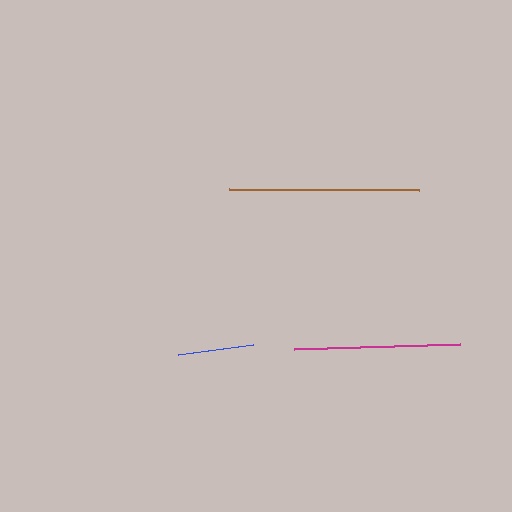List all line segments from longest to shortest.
From longest to shortest: brown, magenta, blue.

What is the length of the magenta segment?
The magenta segment is approximately 166 pixels long.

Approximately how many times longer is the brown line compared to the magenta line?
The brown line is approximately 1.1 times the length of the magenta line.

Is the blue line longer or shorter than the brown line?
The brown line is longer than the blue line.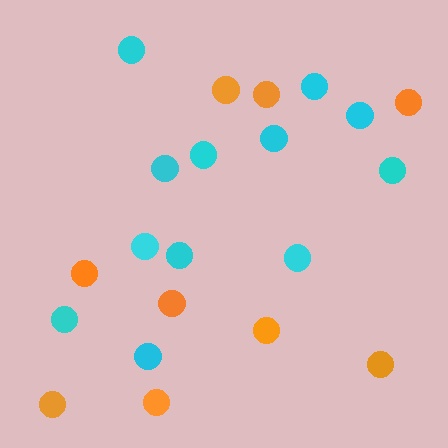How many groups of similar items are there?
There are 2 groups: one group of orange circles (9) and one group of cyan circles (12).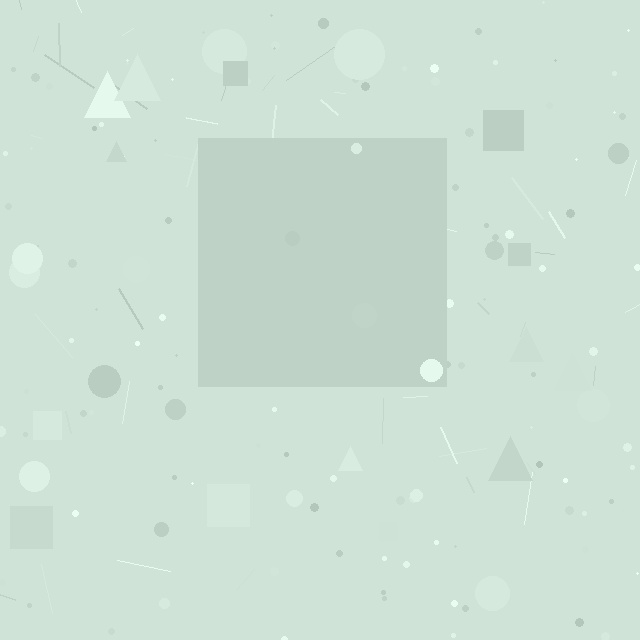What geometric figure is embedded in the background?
A square is embedded in the background.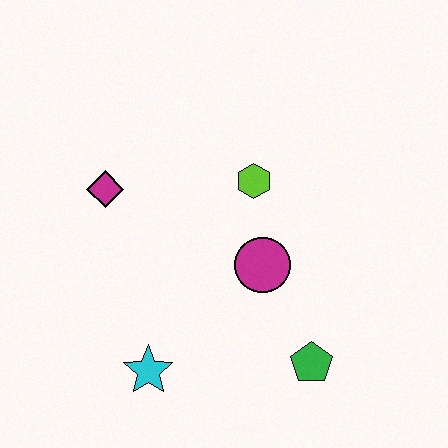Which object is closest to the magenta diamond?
The lime hexagon is closest to the magenta diamond.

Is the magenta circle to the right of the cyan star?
Yes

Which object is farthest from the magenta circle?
The magenta diamond is farthest from the magenta circle.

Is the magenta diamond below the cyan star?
No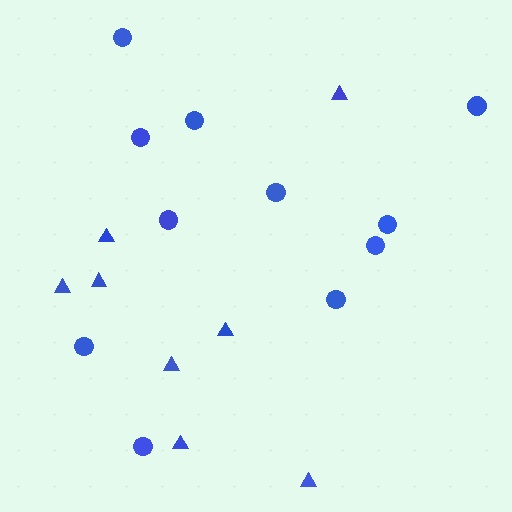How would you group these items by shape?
There are 2 groups: one group of circles (11) and one group of triangles (8).